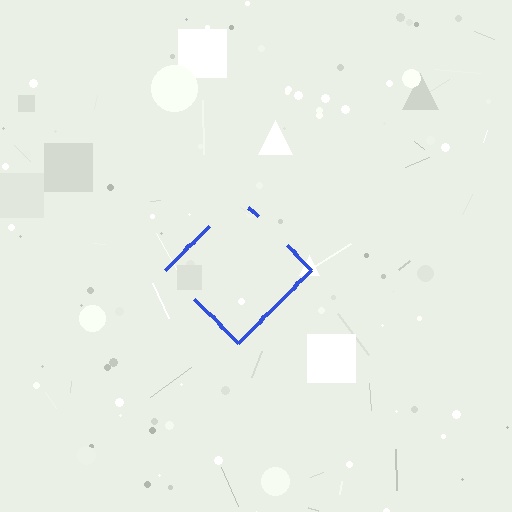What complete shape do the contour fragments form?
The contour fragments form a diamond.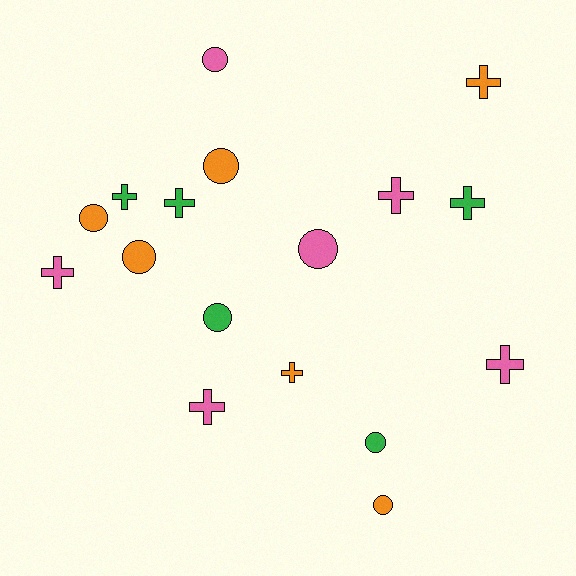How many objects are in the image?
There are 17 objects.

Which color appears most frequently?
Pink, with 6 objects.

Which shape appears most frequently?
Cross, with 9 objects.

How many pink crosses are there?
There are 4 pink crosses.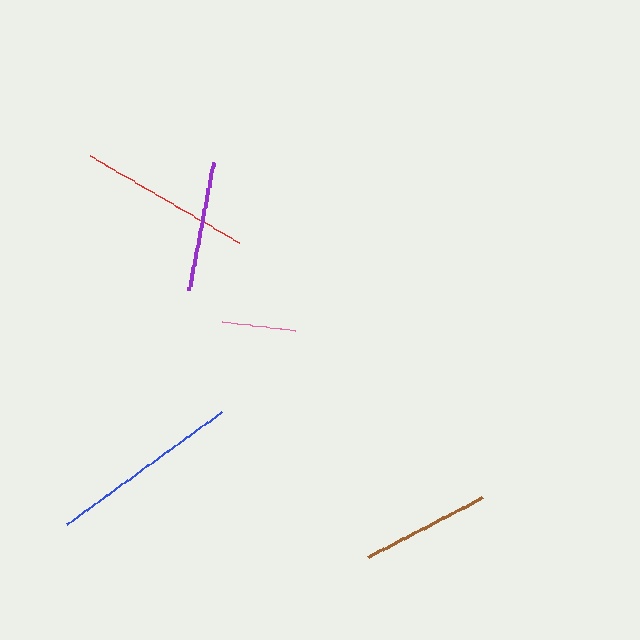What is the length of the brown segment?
The brown segment is approximately 128 pixels long.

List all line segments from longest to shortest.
From longest to shortest: blue, red, purple, brown, pink.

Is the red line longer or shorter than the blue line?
The blue line is longer than the red line.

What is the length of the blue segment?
The blue segment is approximately 191 pixels long.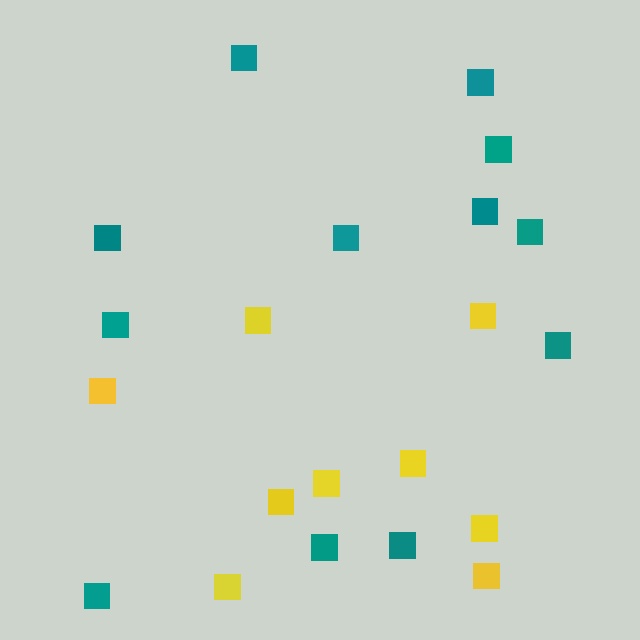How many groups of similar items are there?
There are 2 groups: one group of teal squares (12) and one group of yellow squares (9).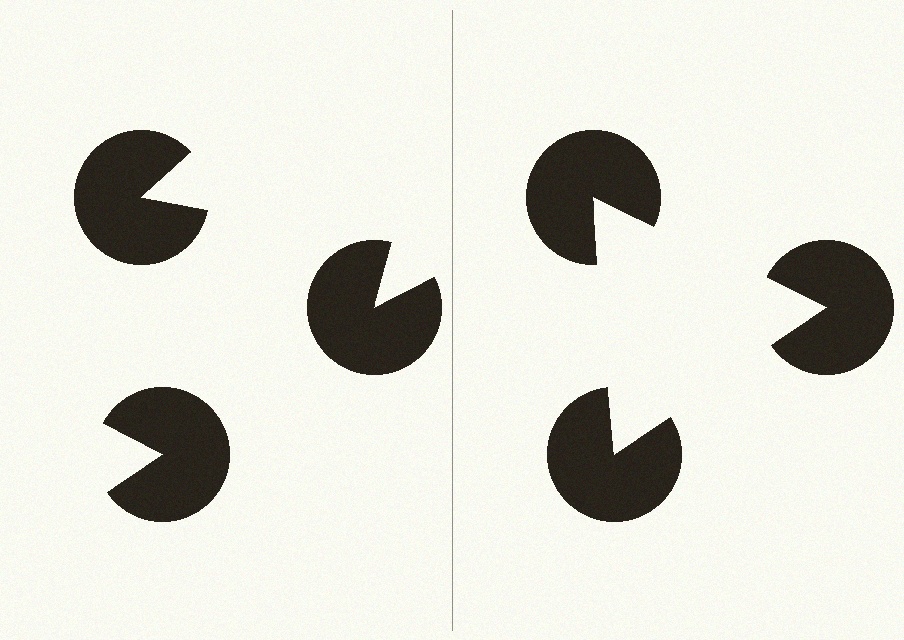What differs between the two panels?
The pac-man discs are positioned identically on both sides; only the wedge orientations differ. On the right they align to a triangle; on the left they are misaligned.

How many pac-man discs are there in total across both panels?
6 — 3 on each side.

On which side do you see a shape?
An illusory triangle appears on the right side. On the left side the wedge cuts are rotated, so no coherent shape forms.